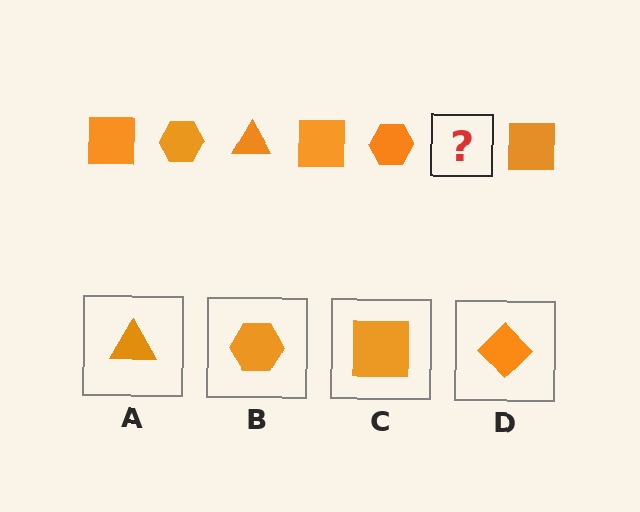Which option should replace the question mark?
Option A.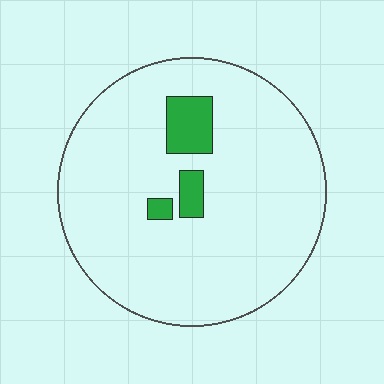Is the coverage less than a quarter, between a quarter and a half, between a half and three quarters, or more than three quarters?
Less than a quarter.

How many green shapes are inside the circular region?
3.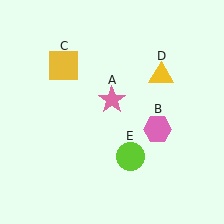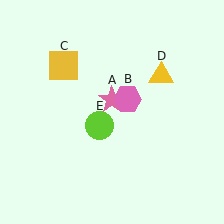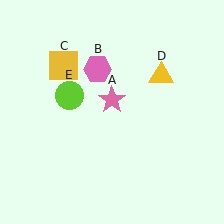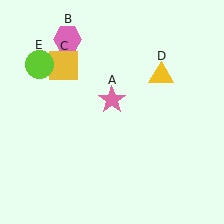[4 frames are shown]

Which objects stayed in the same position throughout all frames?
Pink star (object A) and yellow square (object C) and yellow triangle (object D) remained stationary.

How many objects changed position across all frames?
2 objects changed position: pink hexagon (object B), lime circle (object E).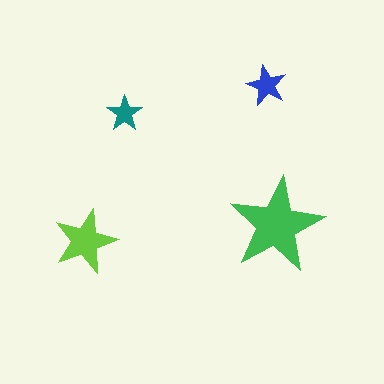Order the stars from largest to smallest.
the green one, the lime one, the blue one, the teal one.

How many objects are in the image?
There are 4 objects in the image.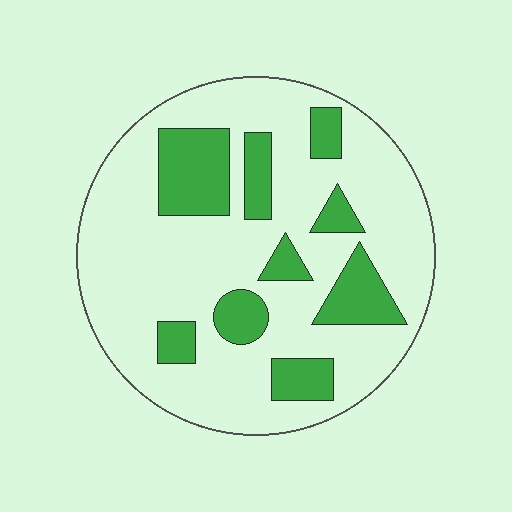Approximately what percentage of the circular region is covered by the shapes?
Approximately 25%.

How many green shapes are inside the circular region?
9.